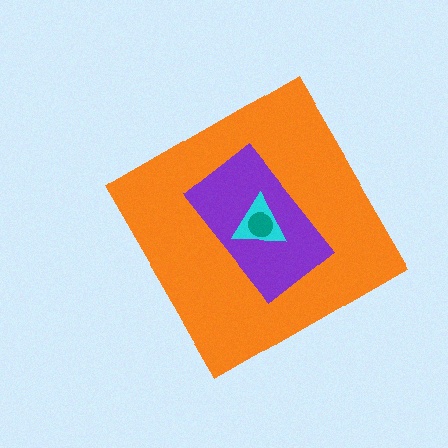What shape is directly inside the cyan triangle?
The teal circle.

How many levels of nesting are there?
4.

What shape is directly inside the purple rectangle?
The cyan triangle.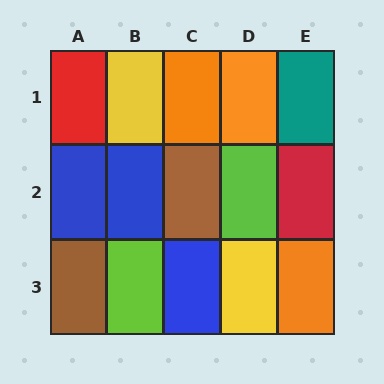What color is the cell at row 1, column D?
Orange.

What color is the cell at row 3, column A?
Brown.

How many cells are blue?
3 cells are blue.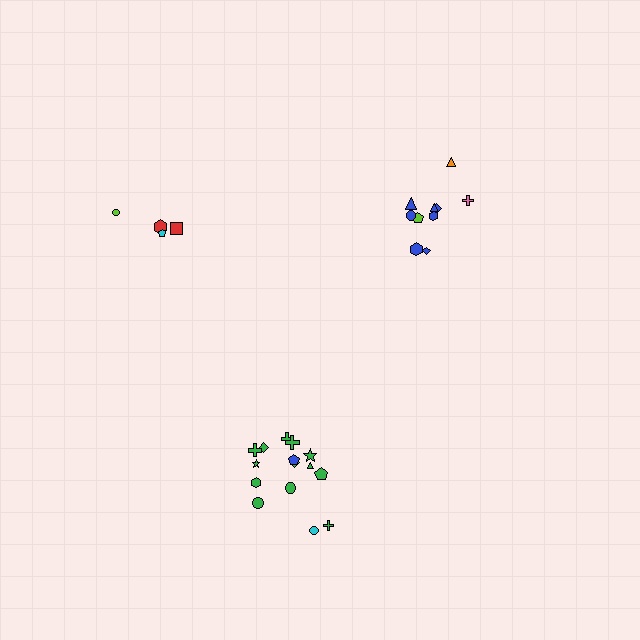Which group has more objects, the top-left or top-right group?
The top-right group.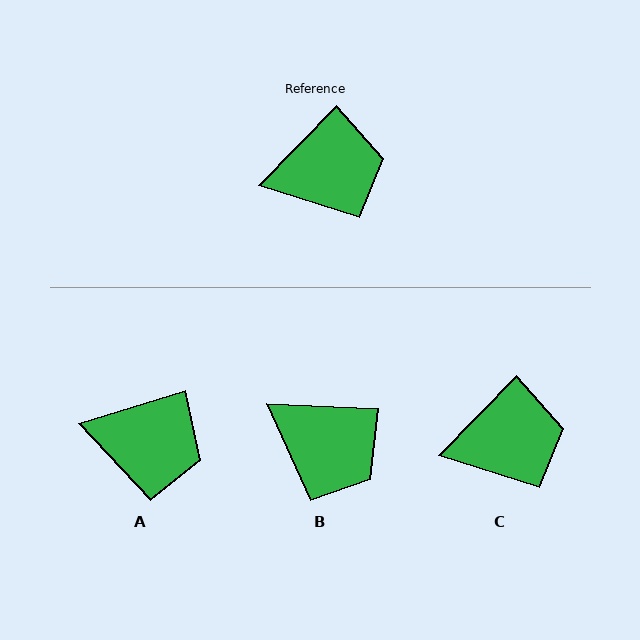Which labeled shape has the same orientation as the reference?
C.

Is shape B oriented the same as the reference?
No, it is off by about 48 degrees.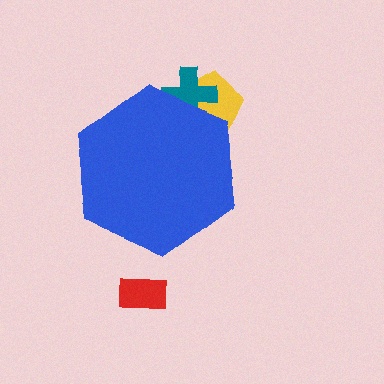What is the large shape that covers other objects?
A blue hexagon.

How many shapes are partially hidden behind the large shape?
2 shapes are partially hidden.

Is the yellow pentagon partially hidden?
Yes, the yellow pentagon is partially hidden behind the blue hexagon.